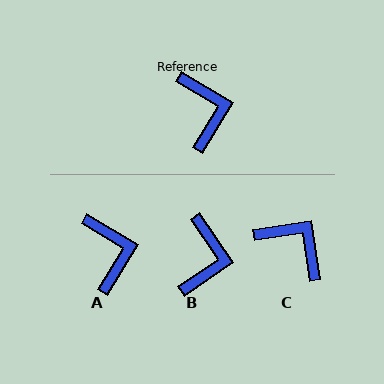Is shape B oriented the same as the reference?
No, it is off by about 25 degrees.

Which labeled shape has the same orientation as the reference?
A.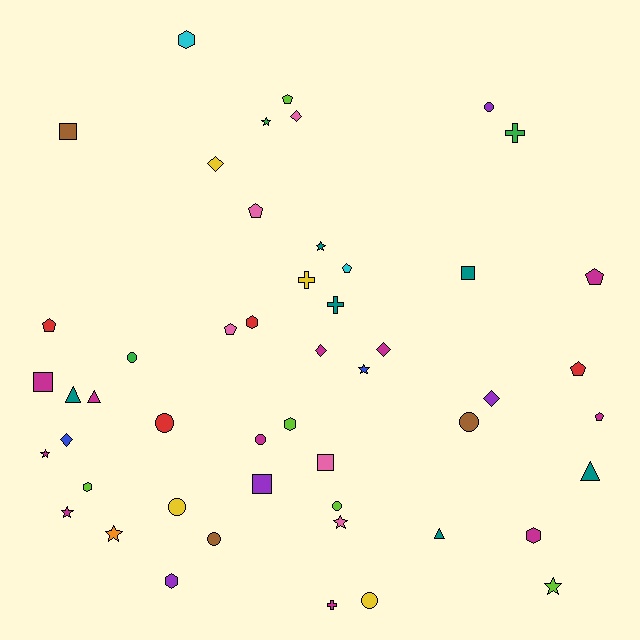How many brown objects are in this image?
There are 3 brown objects.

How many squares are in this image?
There are 5 squares.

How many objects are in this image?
There are 50 objects.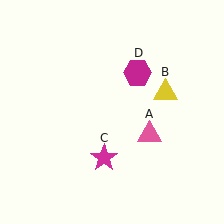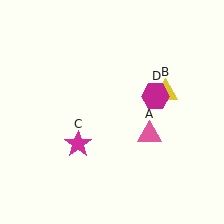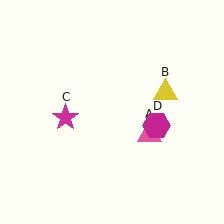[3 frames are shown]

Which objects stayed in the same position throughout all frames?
Pink triangle (object A) and yellow triangle (object B) remained stationary.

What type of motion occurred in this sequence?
The magenta star (object C), magenta hexagon (object D) rotated clockwise around the center of the scene.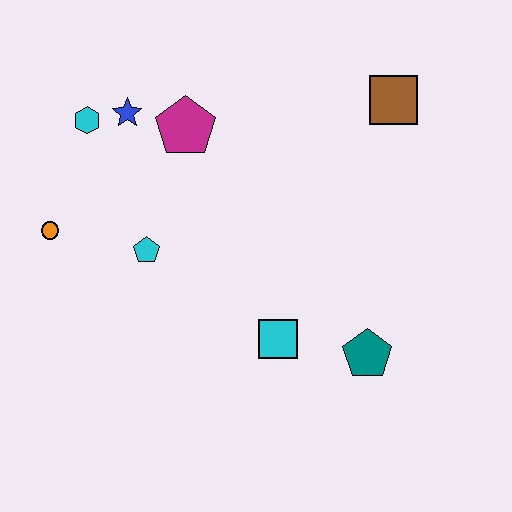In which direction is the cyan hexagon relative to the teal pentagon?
The cyan hexagon is to the left of the teal pentagon.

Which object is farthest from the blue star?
The teal pentagon is farthest from the blue star.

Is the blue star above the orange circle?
Yes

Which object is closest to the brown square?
The magenta pentagon is closest to the brown square.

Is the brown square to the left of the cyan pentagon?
No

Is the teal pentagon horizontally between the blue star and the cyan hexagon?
No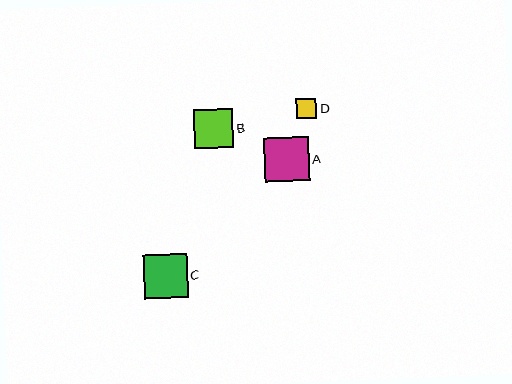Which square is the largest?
Square A is the largest with a size of approximately 45 pixels.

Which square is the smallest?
Square D is the smallest with a size of approximately 20 pixels.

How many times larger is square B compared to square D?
Square B is approximately 1.9 times the size of square D.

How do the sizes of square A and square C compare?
Square A and square C are approximately the same size.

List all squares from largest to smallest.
From largest to smallest: A, C, B, D.